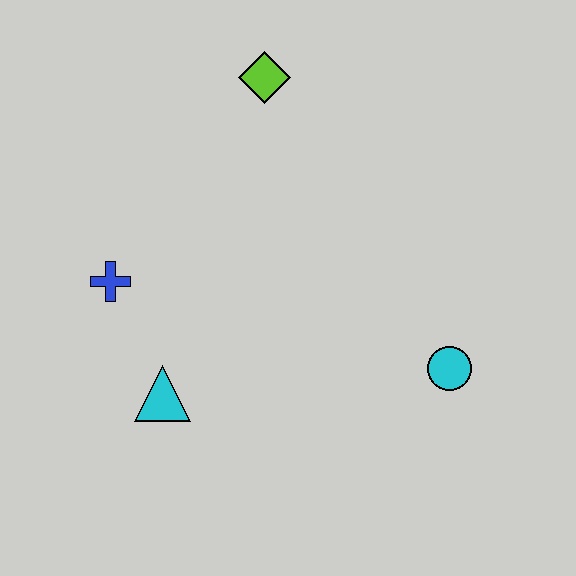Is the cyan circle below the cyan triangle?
No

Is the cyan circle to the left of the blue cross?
No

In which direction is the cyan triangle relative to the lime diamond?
The cyan triangle is below the lime diamond.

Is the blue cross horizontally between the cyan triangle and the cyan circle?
No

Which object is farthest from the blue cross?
The cyan circle is farthest from the blue cross.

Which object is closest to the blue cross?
The cyan triangle is closest to the blue cross.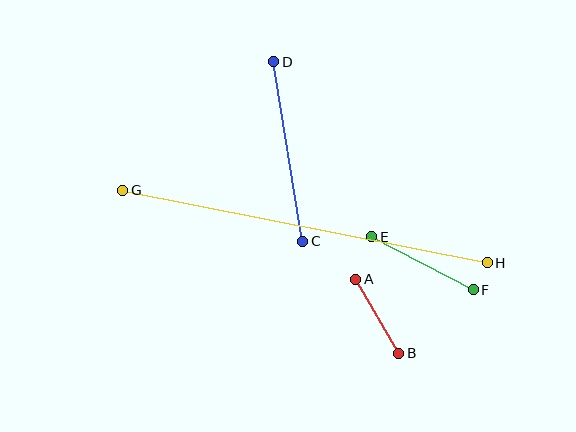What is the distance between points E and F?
The distance is approximately 115 pixels.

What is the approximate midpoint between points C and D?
The midpoint is at approximately (288, 151) pixels.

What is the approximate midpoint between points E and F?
The midpoint is at approximately (423, 263) pixels.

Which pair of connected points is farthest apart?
Points G and H are farthest apart.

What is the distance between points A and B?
The distance is approximately 85 pixels.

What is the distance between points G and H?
The distance is approximately 372 pixels.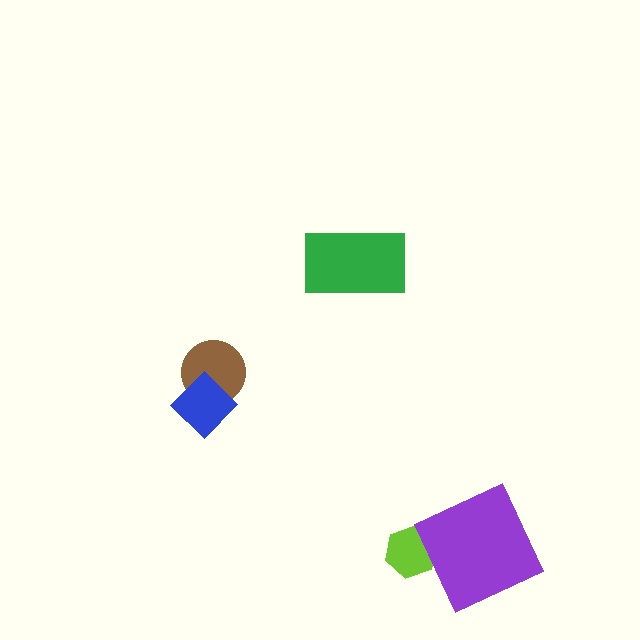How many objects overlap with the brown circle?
1 object overlaps with the brown circle.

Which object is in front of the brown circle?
The blue diamond is in front of the brown circle.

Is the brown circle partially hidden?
Yes, it is partially covered by another shape.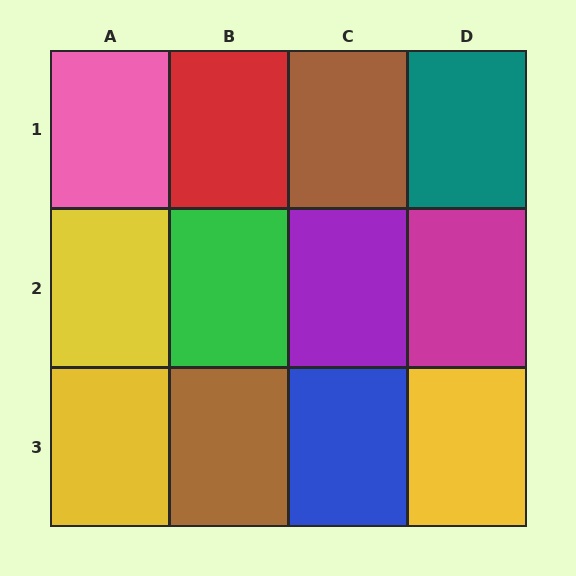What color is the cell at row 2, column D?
Magenta.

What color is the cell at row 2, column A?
Yellow.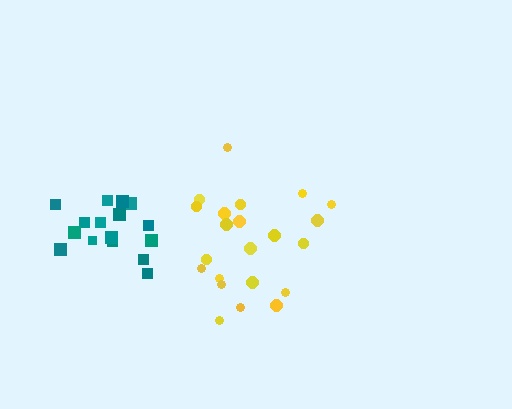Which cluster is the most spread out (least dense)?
Yellow.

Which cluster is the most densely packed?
Teal.